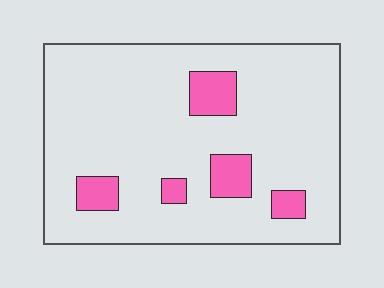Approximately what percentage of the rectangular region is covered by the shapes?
Approximately 10%.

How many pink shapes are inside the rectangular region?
5.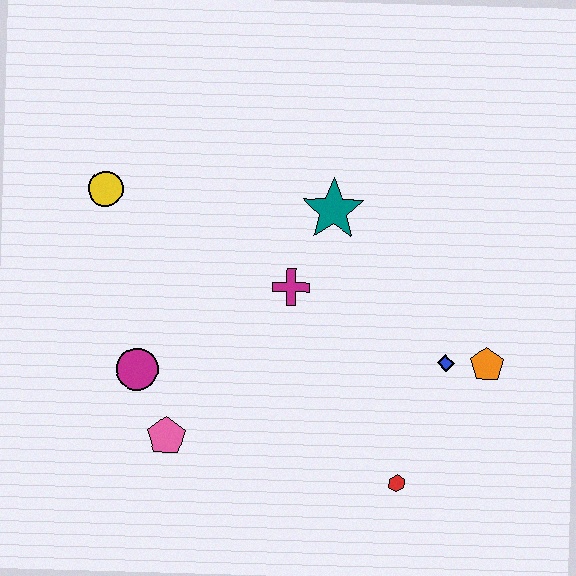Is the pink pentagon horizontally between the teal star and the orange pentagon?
No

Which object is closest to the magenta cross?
The teal star is closest to the magenta cross.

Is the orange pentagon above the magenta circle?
Yes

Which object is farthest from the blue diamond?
The yellow circle is farthest from the blue diamond.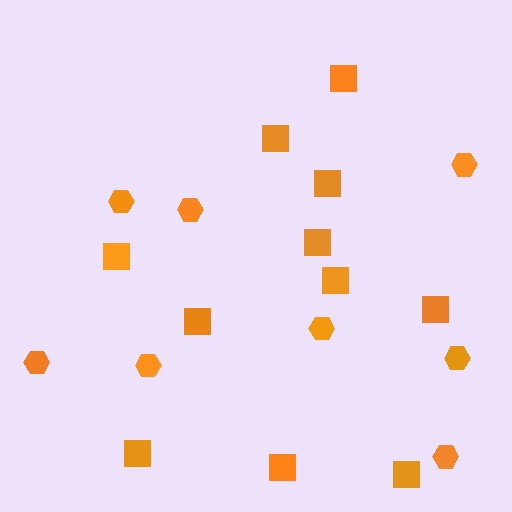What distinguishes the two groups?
There are 2 groups: one group of squares (11) and one group of hexagons (8).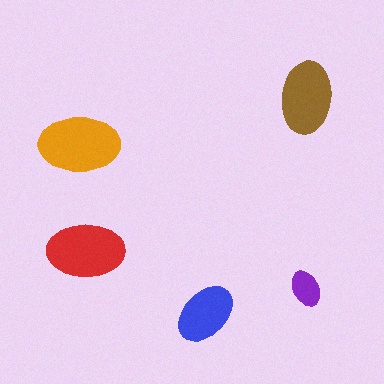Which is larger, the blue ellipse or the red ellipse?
The red one.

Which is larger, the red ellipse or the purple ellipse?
The red one.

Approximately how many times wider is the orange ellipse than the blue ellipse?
About 1.5 times wider.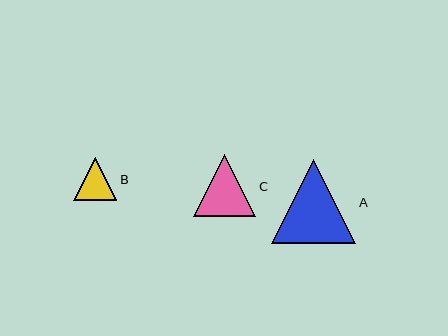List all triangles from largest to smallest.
From largest to smallest: A, C, B.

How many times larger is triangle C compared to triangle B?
Triangle C is approximately 1.4 times the size of triangle B.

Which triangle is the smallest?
Triangle B is the smallest with a size of approximately 43 pixels.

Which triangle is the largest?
Triangle A is the largest with a size of approximately 84 pixels.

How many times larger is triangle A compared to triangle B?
Triangle A is approximately 2.0 times the size of triangle B.